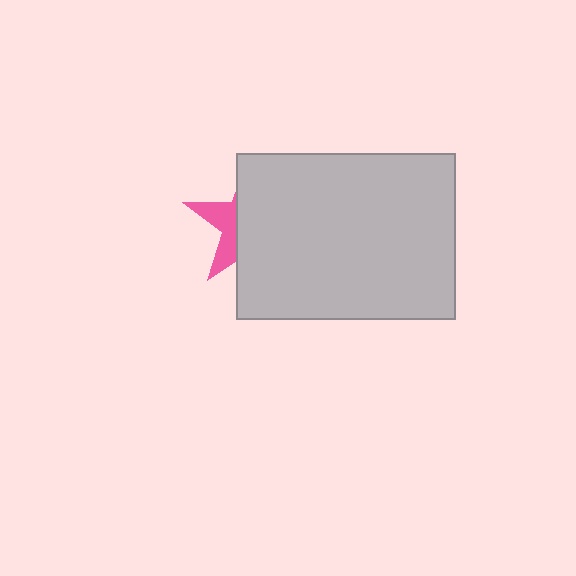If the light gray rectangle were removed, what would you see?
You would see the complete pink star.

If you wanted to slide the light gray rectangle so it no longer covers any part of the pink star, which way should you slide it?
Slide it right — that is the most direct way to separate the two shapes.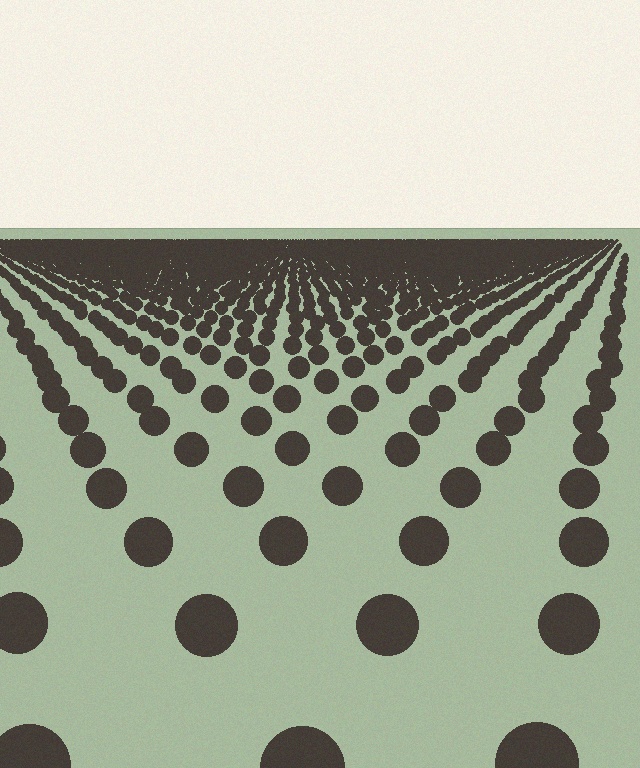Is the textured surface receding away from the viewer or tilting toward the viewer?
The surface is receding away from the viewer. Texture elements get smaller and denser toward the top.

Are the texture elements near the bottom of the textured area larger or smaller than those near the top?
Larger. Near the bottom, elements are closer to the viewer and appear at a bigger on-screen size.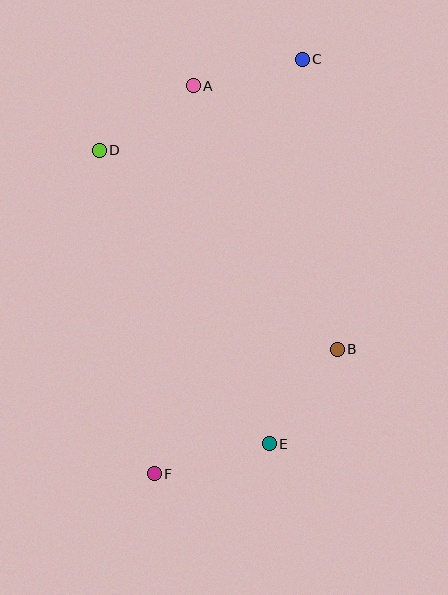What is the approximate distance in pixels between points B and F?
The distance between B and F is approximately 221 pixels.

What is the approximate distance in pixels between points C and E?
The distance between C and E is approximately 386 pixels.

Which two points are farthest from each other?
Points C and F are farthest from each other.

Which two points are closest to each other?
Points A and C are closest to each other.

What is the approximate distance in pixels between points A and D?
The distance between A and D is approximately 114 pixels.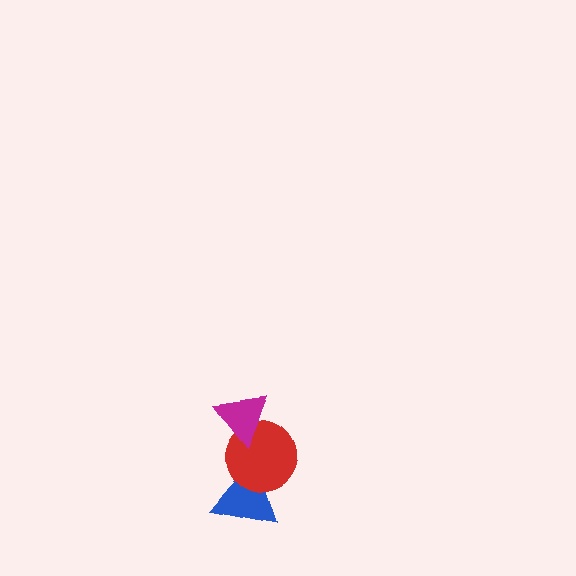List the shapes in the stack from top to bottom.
From top to bottom: the magenta triangle, the red circle, the blue triangle.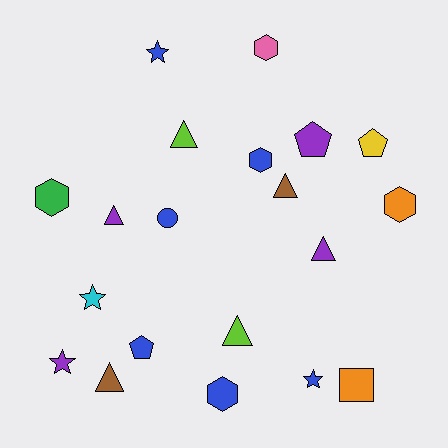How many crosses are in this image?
There are no crosses.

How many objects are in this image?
There are 20 objects.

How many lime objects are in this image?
There are 2 lime objects.